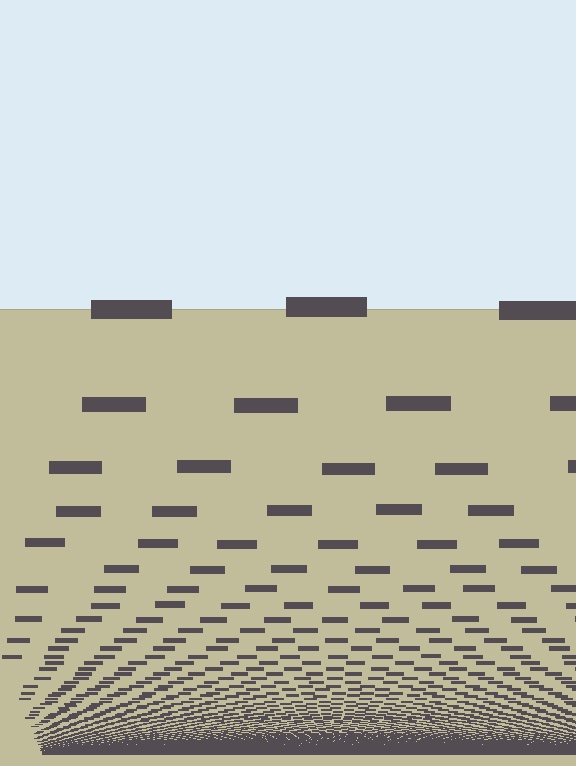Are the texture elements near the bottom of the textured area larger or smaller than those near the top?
Smaller. The gradient is inverted — elements near the bottom are smaller and denser.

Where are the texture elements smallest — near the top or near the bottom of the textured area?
Near the bottom.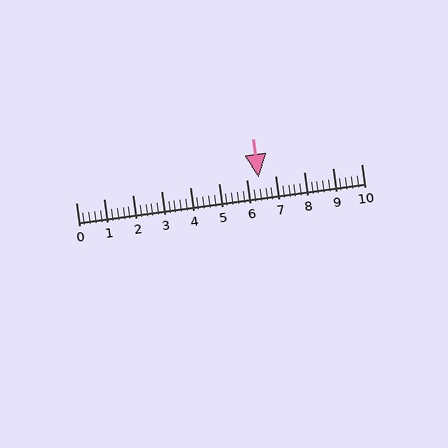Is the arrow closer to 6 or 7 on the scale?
The arrow is closer to 6.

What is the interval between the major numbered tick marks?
The major tick marks are spaced 1 units apart.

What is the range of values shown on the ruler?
The ruler shows values from 0 to 10.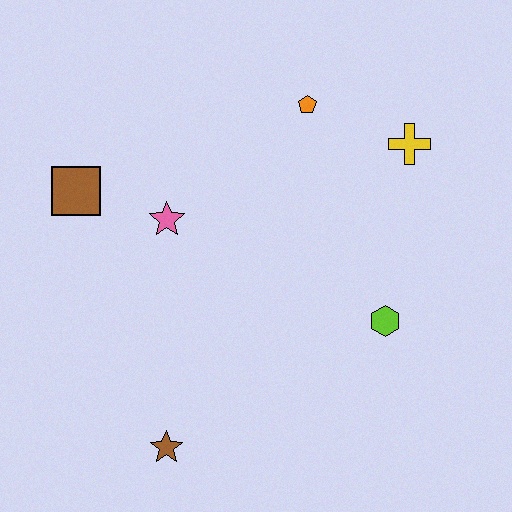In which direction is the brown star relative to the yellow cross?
The brown star is below the yellow cross.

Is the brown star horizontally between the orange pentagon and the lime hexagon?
No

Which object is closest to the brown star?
The pink star is closest to the brown star.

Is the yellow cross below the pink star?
No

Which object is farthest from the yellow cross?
The brown star is farthest from the yellow cross.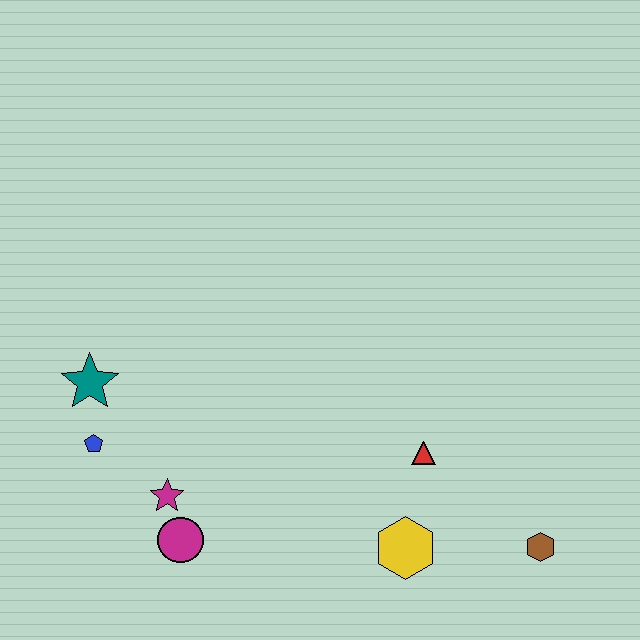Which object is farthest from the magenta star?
The brown hexagon is farthest from the magenta star.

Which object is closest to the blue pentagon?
The teal star is closest to the blue pentagon.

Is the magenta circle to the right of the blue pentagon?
Yes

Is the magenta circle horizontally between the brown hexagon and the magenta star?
Yes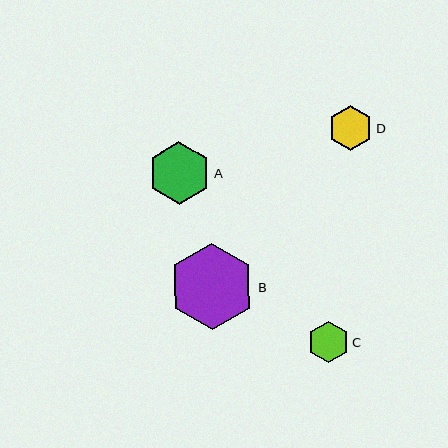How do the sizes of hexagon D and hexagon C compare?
Hexagon D and hexagon C are approximately the same size.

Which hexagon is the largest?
Hexagon B is the largest with a size of approximately 86 pixels.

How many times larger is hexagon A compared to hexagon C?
Hexagon A is approximately 1.5 times the size of hexagon C.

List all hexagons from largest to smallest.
From largest to smallest: B, A, D, C.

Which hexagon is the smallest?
Hexagon C is the smallest with a size of approximately 41 pixels.